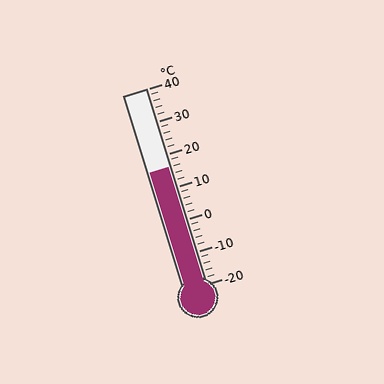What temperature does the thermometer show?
The thermometer shows approximately 16°C.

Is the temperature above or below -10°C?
The temperature is above -10°C.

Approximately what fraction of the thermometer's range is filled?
The thermometer is filled to approximately 60% of its range.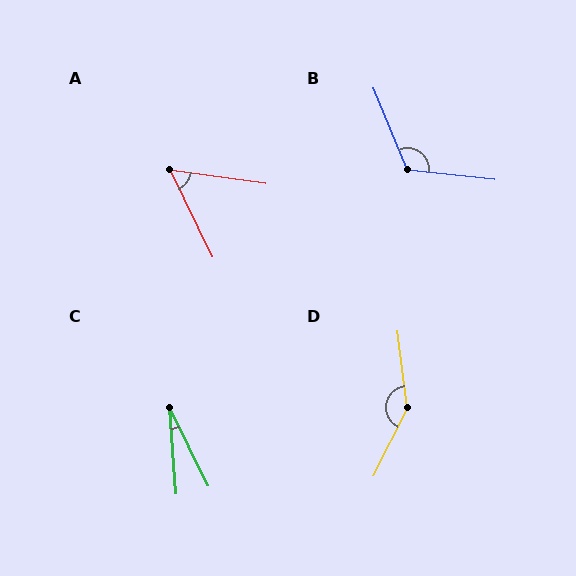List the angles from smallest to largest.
C (22°), A (56°), B (118°), D (146°).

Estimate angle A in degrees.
Approximately 56 degrees.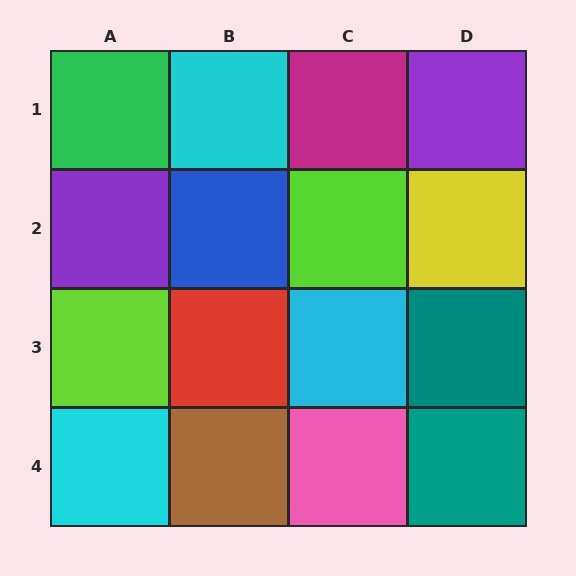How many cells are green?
1 cell is green.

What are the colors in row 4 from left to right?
Cyan, brown, pink, teal.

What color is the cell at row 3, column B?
Red.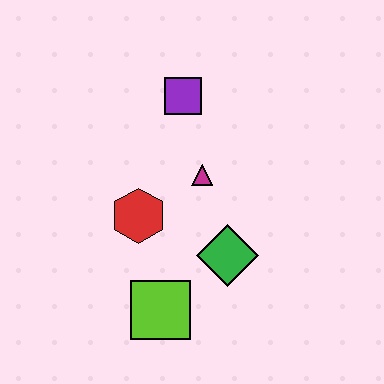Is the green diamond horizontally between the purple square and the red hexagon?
No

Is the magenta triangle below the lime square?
No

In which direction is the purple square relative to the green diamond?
The purple square is above the green diamond.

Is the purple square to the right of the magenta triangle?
No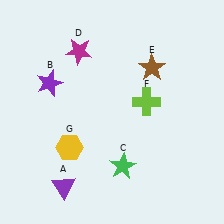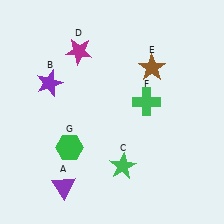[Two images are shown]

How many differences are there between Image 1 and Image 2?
There are 2 differences between the two images.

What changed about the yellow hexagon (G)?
In Image 1, G is yellow. In Image 2, it changed to green.